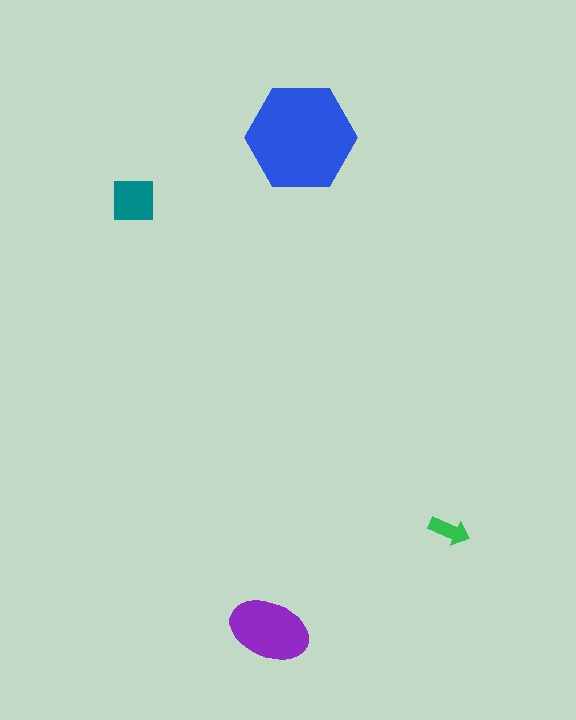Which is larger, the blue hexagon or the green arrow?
The blue hexagon.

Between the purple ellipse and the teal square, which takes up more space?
The purple ellipse.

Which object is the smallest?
The green arrow.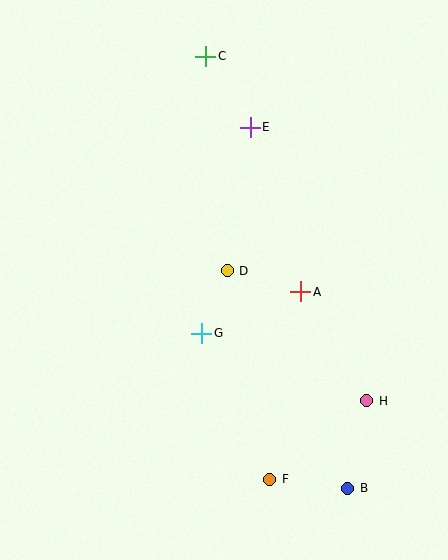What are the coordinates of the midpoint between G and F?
The midpoint between G and F is at (236, 406).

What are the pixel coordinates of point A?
Point A is at (301, 292).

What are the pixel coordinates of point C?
Point C is at (206, 56).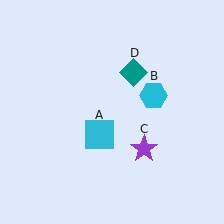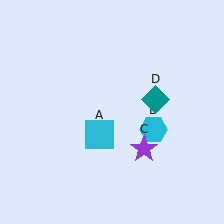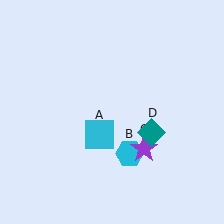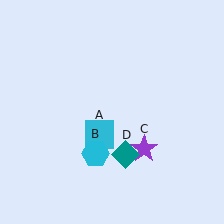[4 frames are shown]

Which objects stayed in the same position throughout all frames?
Cyan square (object A) and purple star (object C) remained stationary.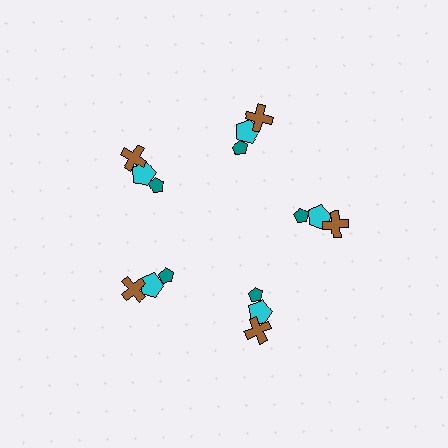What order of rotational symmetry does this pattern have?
This pattern has 5-fold rotational symmetry.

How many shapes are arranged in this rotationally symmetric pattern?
There are 15 shapes, arranged in 5 groups of 3.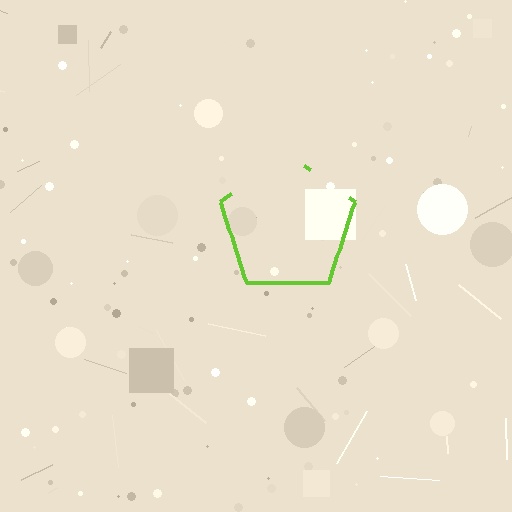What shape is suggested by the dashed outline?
The dashed outline suggests a pentagon.